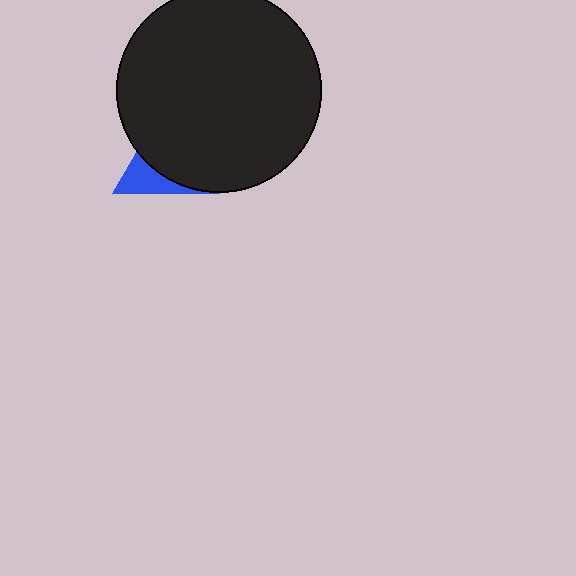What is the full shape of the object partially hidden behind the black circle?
The partially hidden object is a blue triangle.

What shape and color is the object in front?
The object in front is a black circle.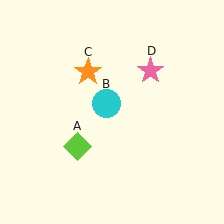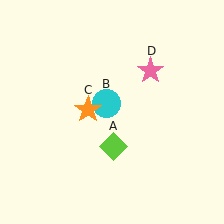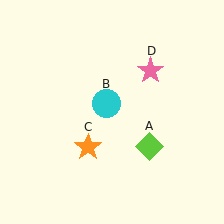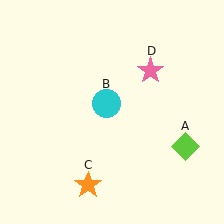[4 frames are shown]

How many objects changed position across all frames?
2 objects changed position: lime diamond (object A), orange star (object C).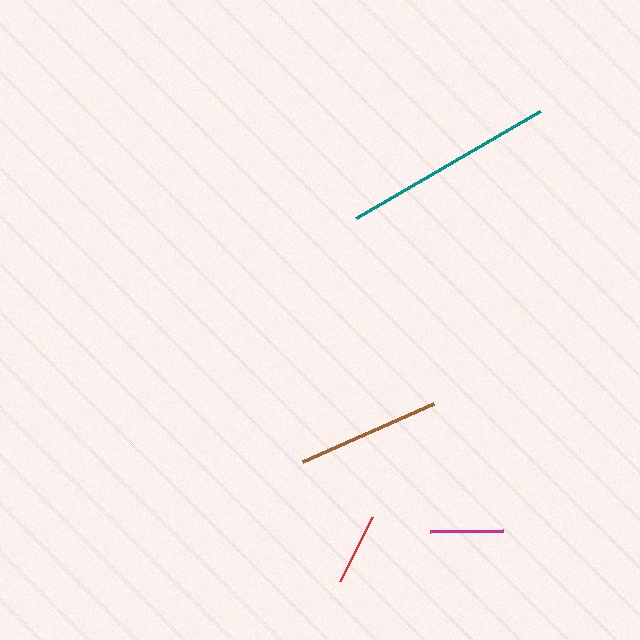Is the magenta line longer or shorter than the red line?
The magenta line is longer than the red line.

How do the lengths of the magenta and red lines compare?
The magenta and red lines are approximately the same length.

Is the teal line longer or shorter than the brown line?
The teal line is longer than the brown line.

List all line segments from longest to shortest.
From longest to shortest: teal, brown, magenta, red.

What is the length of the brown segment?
The brown segment is approximately 143 pixels long.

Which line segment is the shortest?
The red line is the shortest at approximately 71 pixels.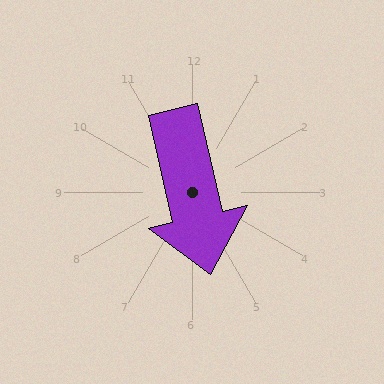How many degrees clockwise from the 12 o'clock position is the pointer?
Approximately 167 degrees.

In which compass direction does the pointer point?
South.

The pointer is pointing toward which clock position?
Roughly 6 o'clock.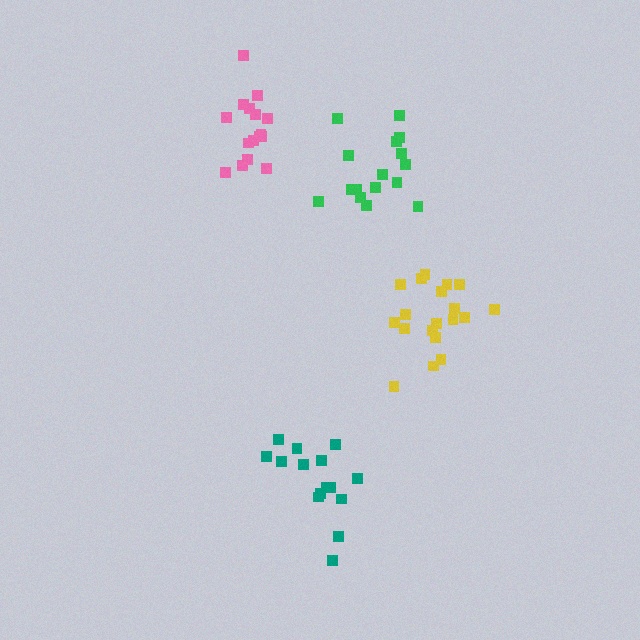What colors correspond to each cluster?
The clusters are colored: yellow, teal, green, pink.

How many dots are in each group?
Group 1: 19 dots, Group 2: 15 dots, Group 3: 16 dots, Group 4: 16 dots (66 total).